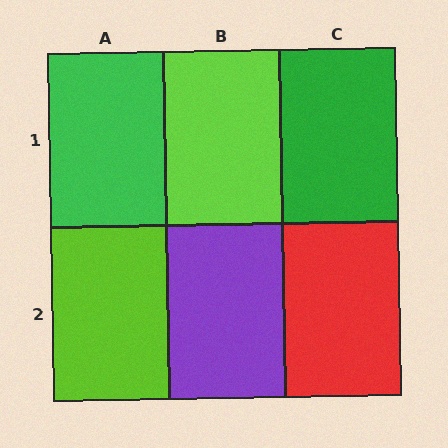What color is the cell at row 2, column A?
Lime.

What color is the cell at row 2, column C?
Red.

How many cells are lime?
2 cells are lime.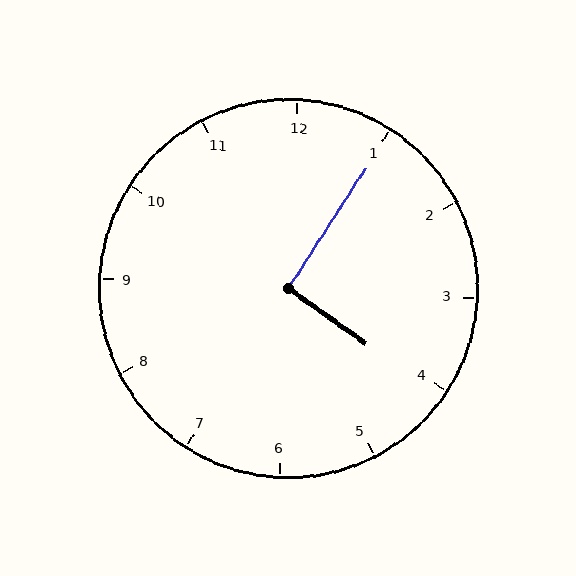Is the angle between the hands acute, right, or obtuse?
It is right.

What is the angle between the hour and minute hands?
Approximately 92 degrees.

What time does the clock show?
4:05.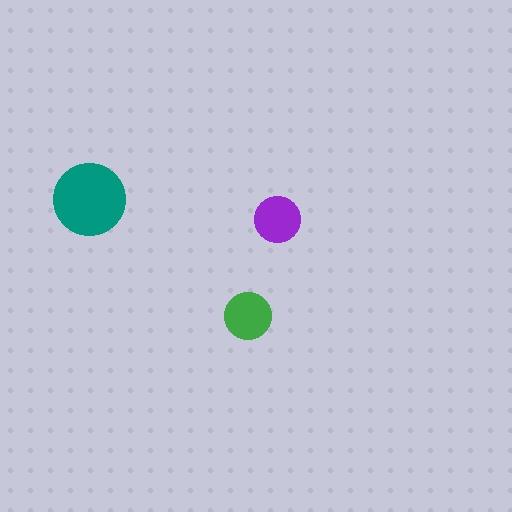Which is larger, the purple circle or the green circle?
The green one.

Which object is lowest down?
The green circle is bottommost.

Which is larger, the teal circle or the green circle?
The teal one.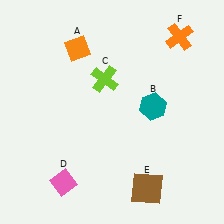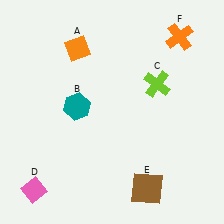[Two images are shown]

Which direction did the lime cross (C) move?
The lime cross (C) moved right.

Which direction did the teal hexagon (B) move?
The teal hexagon (B) moved left.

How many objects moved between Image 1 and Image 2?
3 objects moved between the two images.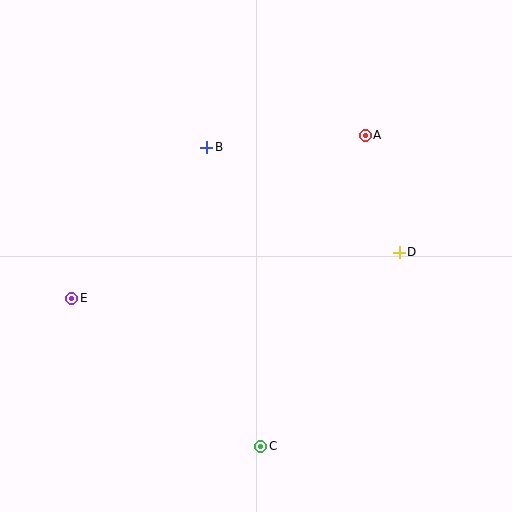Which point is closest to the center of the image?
Point B at (207, 147) is closest to the center.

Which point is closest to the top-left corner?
Point B is closest to the top-left corner.